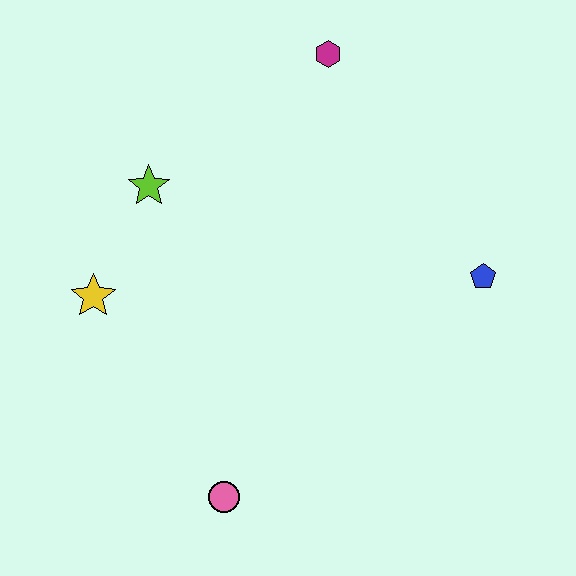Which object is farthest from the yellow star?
The blue pentagon is farthest from the yellow star.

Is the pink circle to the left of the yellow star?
No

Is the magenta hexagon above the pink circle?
Yes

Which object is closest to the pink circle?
The yellow star is closest to the pink circle.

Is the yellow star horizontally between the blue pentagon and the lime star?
No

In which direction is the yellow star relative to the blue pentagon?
The yellow star is to the left of the blue pentagon.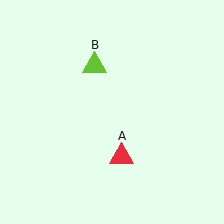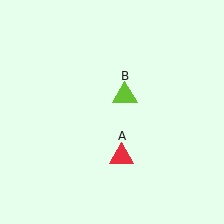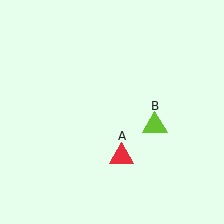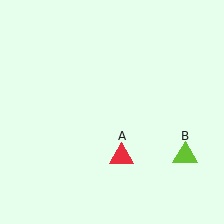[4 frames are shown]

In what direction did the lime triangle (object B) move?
The lime triangle (object B) moved down and to the right.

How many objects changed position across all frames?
1 object changed position: lime triangle (object B).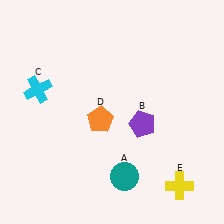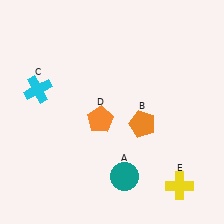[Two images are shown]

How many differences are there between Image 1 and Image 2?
There is 1 difference between the two images.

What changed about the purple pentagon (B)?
In Image 1, B is purple. In Image 2, it changed to orange.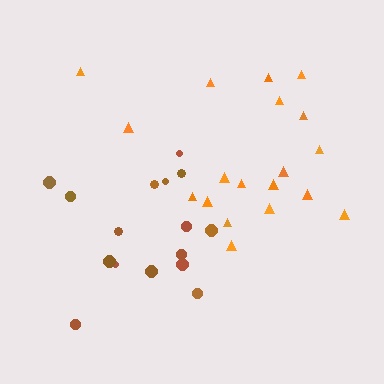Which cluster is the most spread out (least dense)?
Orange.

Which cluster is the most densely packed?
Brown.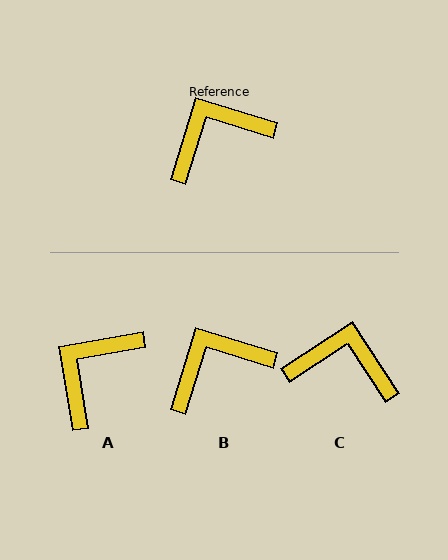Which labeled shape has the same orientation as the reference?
B.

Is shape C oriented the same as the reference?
No, it is off by about 40 degrees.